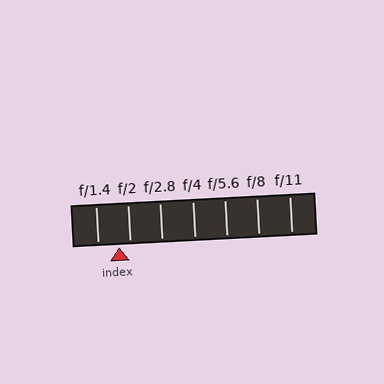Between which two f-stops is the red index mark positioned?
The index mark is between f/1.4 and f/2.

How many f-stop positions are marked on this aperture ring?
There are 7 f-stop positions marked.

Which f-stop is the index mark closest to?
The index mark is closest to f/2.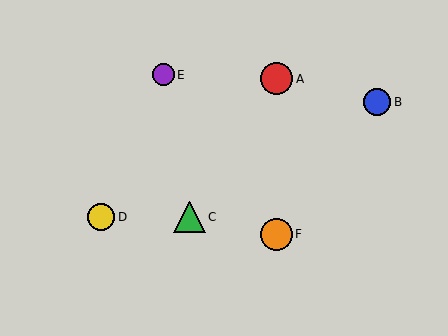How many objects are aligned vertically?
2 objects (A, F) are aligned vertically.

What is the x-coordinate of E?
Object E is at x≈163.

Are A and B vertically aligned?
No, A is at x≈277 and B is at x≈377.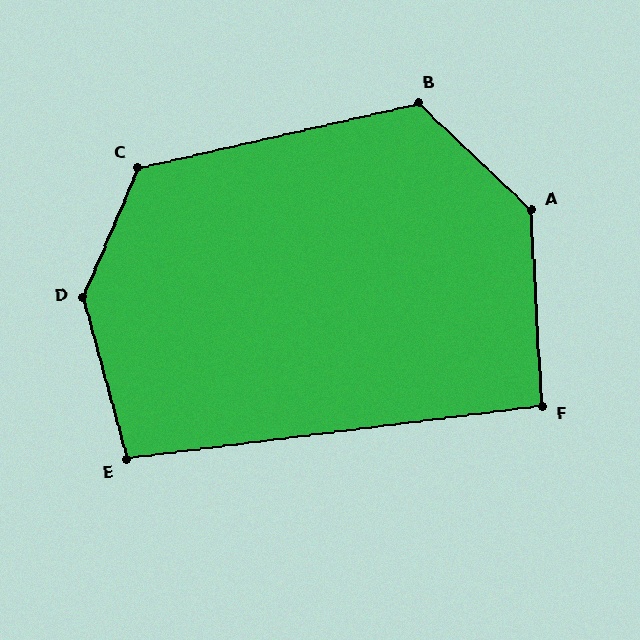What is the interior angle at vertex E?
Approximately 98 degrees (obtuse).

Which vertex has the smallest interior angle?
F, at approximately 94 degrees.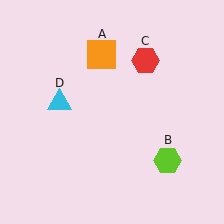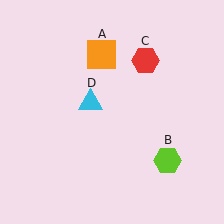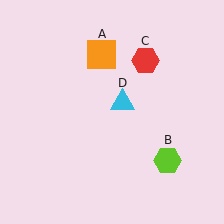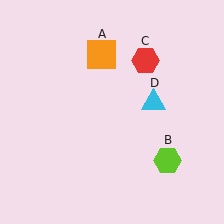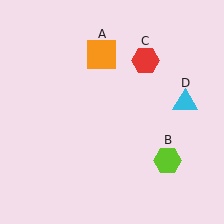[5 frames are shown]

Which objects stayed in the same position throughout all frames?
Orange square (object A) and lime hexagon (object B) and red hexagon (object C) remained stationary.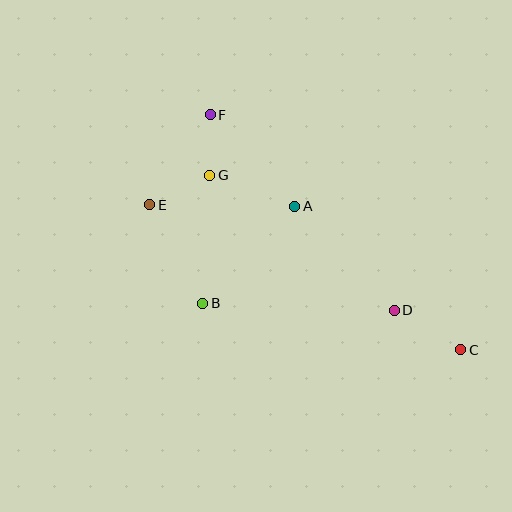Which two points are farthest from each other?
Points C and F are farthest from each other.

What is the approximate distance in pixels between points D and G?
The distance between D and G is approximately 228 pixels.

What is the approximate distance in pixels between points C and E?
The distance between C and E is approximately 343 pixels.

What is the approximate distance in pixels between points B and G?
The distance between B and G is approximately 129 pixels.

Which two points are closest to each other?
Points F and G are closest to each other.